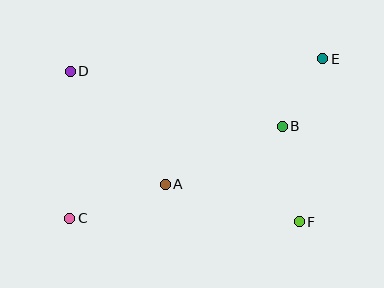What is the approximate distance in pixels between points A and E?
The distance between A and E is approximately 202 pixels.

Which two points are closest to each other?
Points B and E are closest to each other.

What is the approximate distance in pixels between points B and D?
The distance between B and D is approximately 219 pixels.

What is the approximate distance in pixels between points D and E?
The distance between D and E is approximately 253 pixels.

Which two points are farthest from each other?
Points C and E are farthest from each other.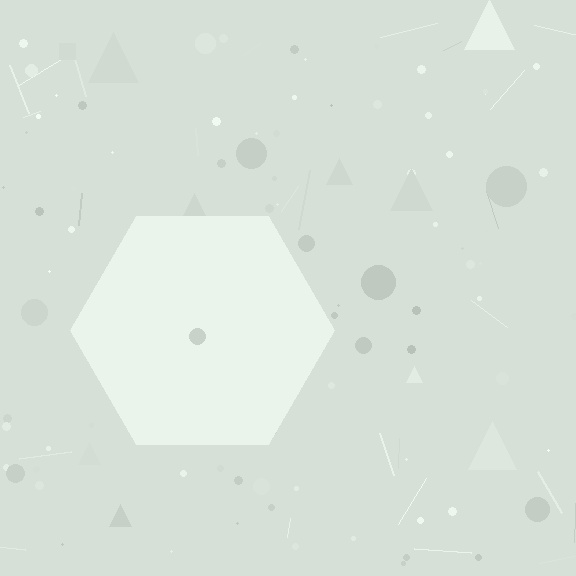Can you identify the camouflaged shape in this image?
The camouflaged shape is a hexagon.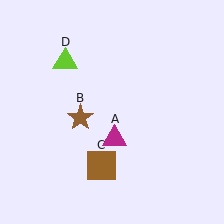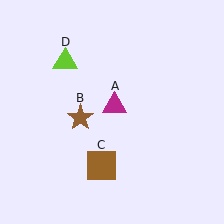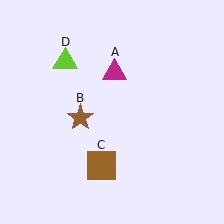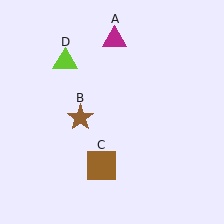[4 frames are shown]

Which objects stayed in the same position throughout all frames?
Brown star (object B) and brown square (object C) and lime triangle (object D) remained stationary.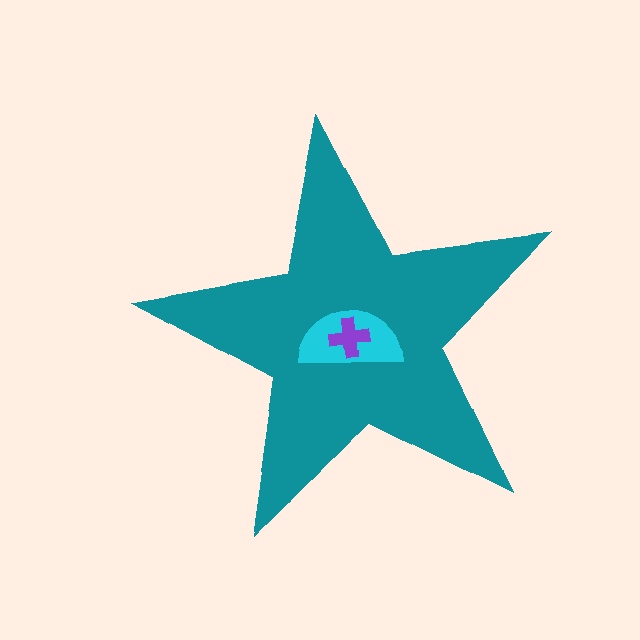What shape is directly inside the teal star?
The cyan semicircle.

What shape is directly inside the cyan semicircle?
The purple cross.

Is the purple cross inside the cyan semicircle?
Yes.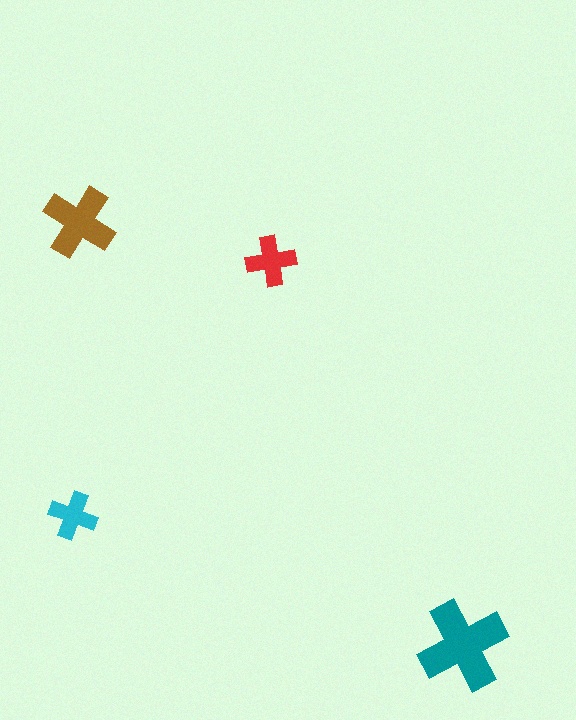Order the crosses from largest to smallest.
the teal one, the brown one, the red one, the cyan one.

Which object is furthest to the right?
The teal cross is rightmost.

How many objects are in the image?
There are 4 objects in the image.